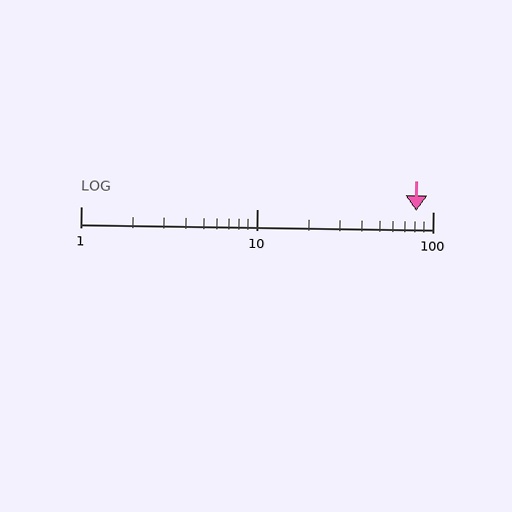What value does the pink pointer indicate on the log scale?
The pointer indicates approximately 81.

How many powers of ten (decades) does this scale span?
The scale spans 2 decades, from 1 to 100.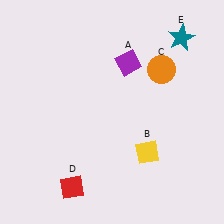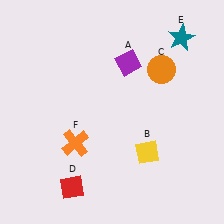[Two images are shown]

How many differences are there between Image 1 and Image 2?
There is 1 difference between the two images.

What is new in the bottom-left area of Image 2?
An orange cross (F) was added in the bottom-left area of Image 2.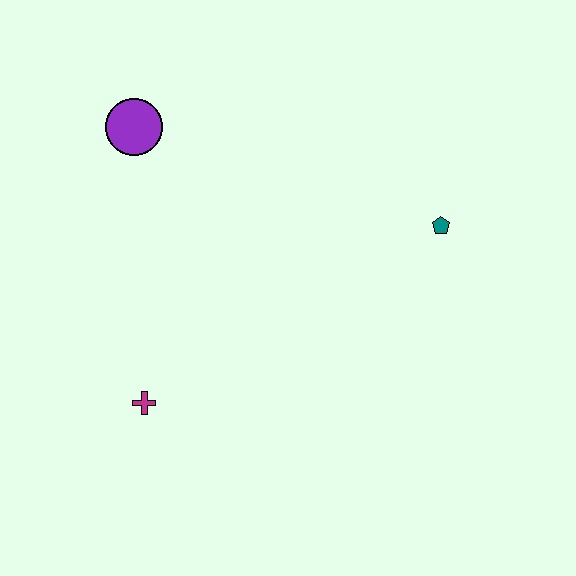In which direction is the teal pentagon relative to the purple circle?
The teal pentagon is to the right of the purple circle.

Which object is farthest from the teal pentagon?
The magenta cross is farthest from the teal pentagon.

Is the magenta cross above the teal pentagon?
No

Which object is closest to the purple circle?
The magenta cross is closest to the purple circle.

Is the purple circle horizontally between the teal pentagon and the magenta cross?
No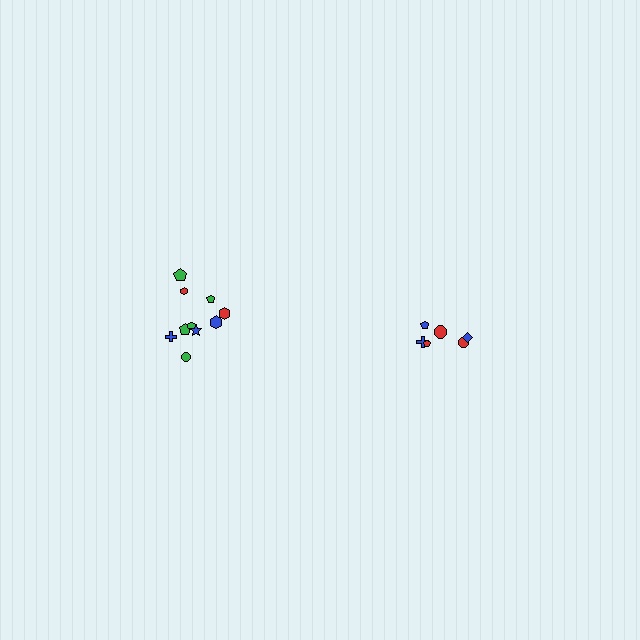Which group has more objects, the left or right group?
The left group.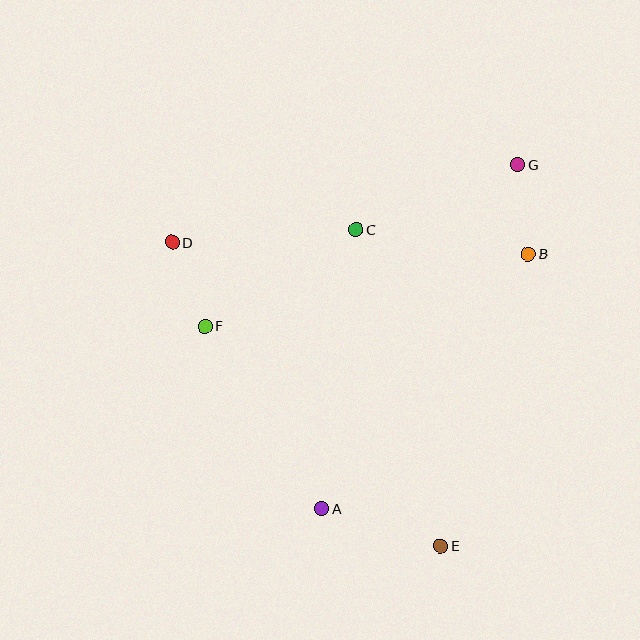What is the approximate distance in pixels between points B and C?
The distance between B and C is approximately 174 pixels.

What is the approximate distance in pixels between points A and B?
The distance between A and B is approximately 328 pixels.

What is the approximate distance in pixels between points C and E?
The distance between C and E is approximately 327 pixels.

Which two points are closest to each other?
Points D and F are closest to each other.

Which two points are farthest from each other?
Points D and E are farthest from each other.